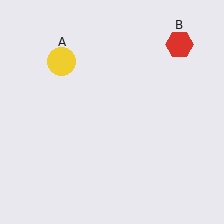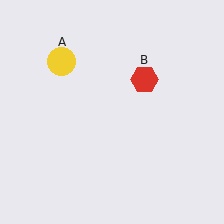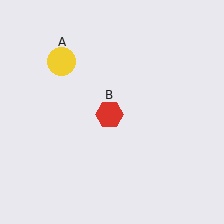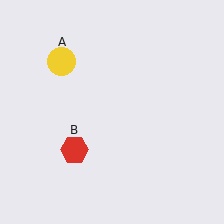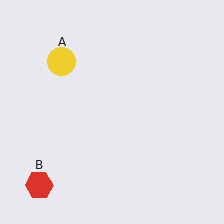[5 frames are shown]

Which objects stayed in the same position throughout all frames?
Yellow circle (object A) remained stationary.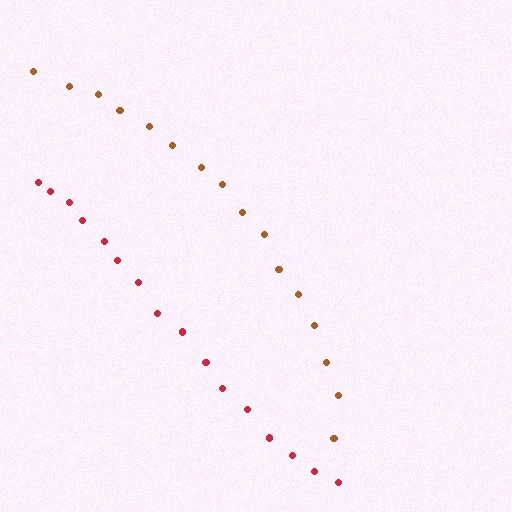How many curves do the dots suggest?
There are 2 distinct paths.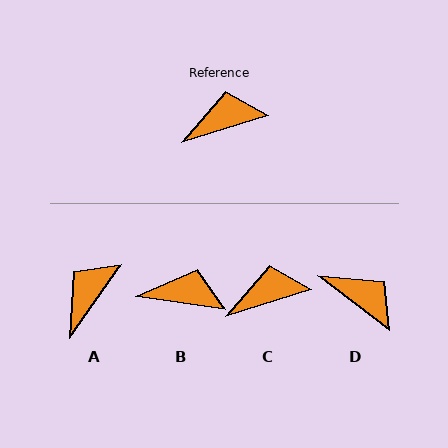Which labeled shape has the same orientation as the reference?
C.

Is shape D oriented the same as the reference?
No, it is off by about 54 degrees.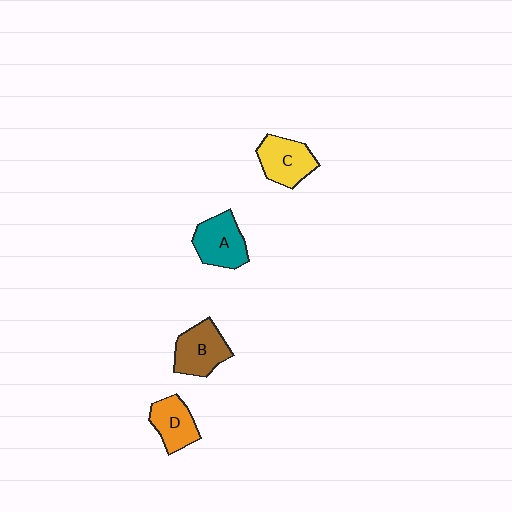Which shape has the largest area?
Shape B (brown).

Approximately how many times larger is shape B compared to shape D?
Approximately 1.2 times.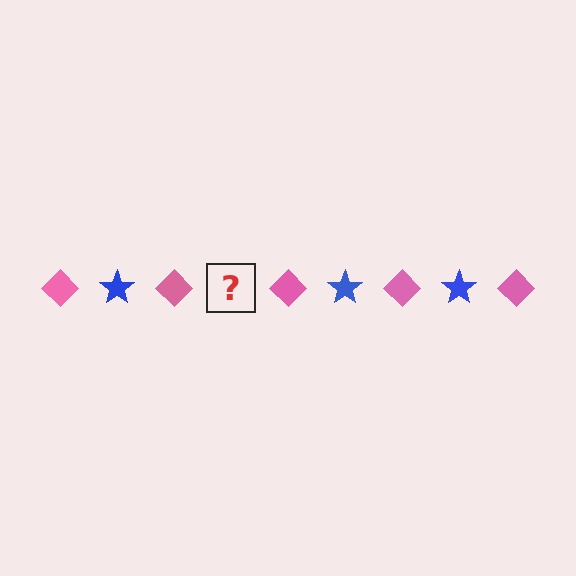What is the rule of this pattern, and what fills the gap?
The rule is that the pattern alternates between pink diamond and blue star. The gap should be filled with a blue star.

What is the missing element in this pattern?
The missing element is a blue star.